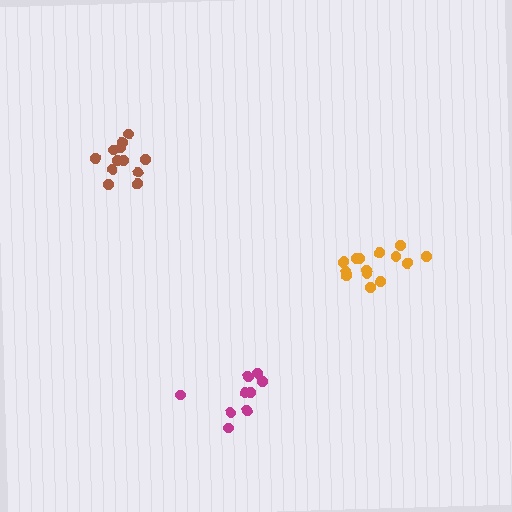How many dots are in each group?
Group 1: 9 dots, Group 2: 12 dots, Group 3: 14 dots (35 total).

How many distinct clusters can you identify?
There are 3 distinct clusters.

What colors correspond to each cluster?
The clusters are colored: magenta, brown, orange.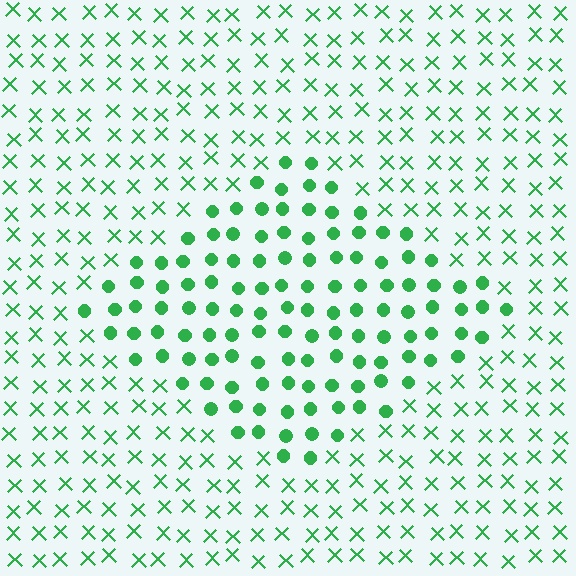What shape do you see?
I see a diamond.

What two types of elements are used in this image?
The image uses circles inside the diamond region and X marks outside it.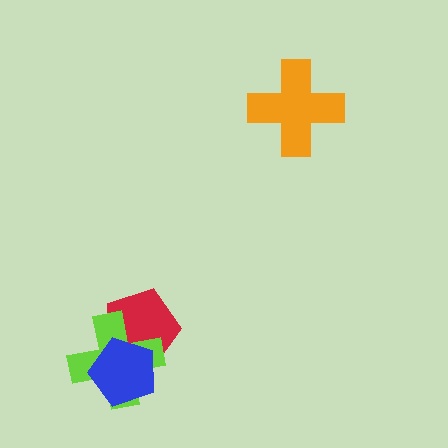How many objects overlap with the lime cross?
2 objects overlap with the lime cross.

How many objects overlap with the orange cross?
0 objects overlap with the orange cross.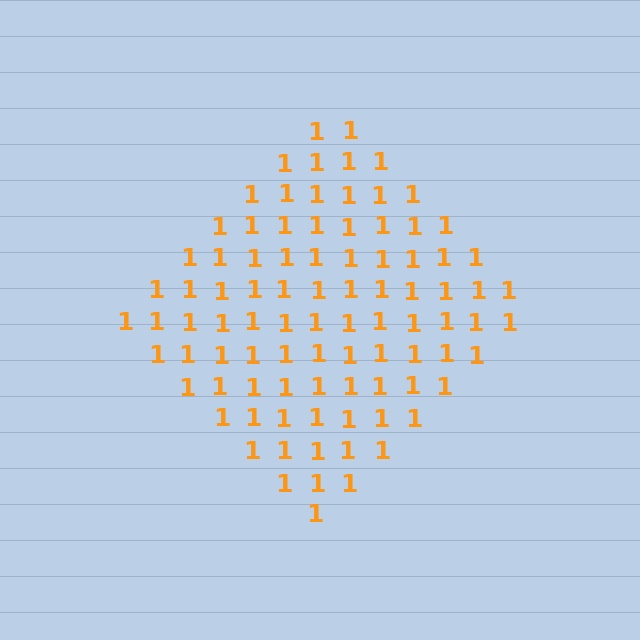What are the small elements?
The small elements are digit 1's.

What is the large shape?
The large shape is a diamond.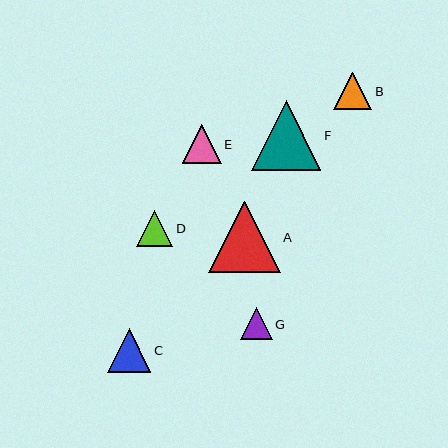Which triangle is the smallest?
Triangle G is the smallest with a size of approximately 32 pixels.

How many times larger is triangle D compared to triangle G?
Triangle D is approximately 1.1 times the size of triangle G.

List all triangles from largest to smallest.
From largest to smallest: A, F, C, E, B, D, G.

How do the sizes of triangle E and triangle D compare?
Triangle E and triangle D are approximately the same size.